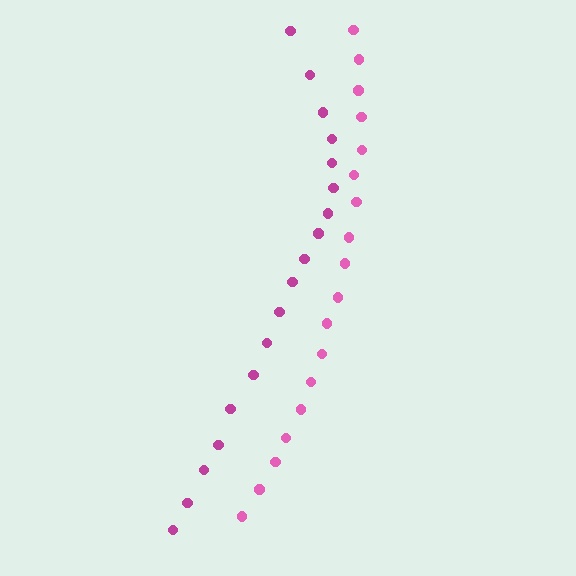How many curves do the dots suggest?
There are 2 distinct paths.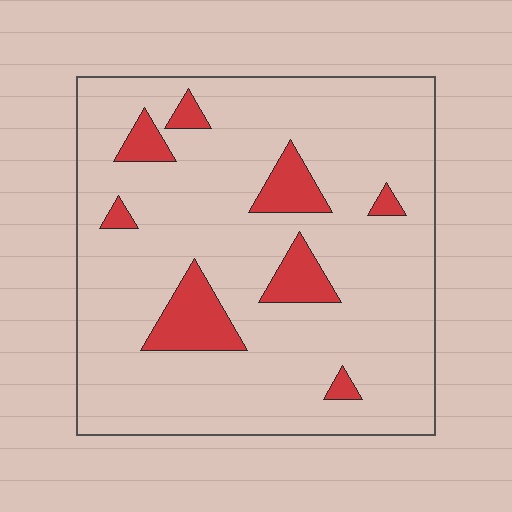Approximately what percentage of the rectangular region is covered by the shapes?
Approximately 15%.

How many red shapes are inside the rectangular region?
8.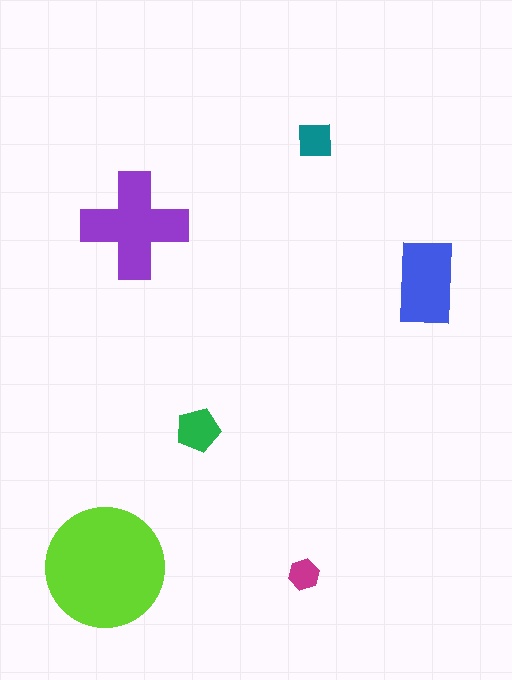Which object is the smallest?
The magenta hexagon.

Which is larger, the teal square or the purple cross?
The purple cross.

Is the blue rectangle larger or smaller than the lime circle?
Smaller.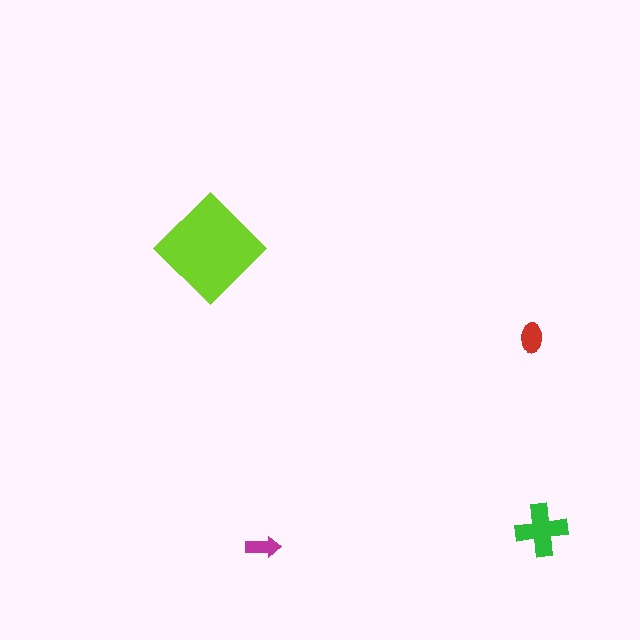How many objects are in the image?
There are 4 objects in the image.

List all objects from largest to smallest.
The lime diamond, the green cross, the red ellipse, the magenta arrow.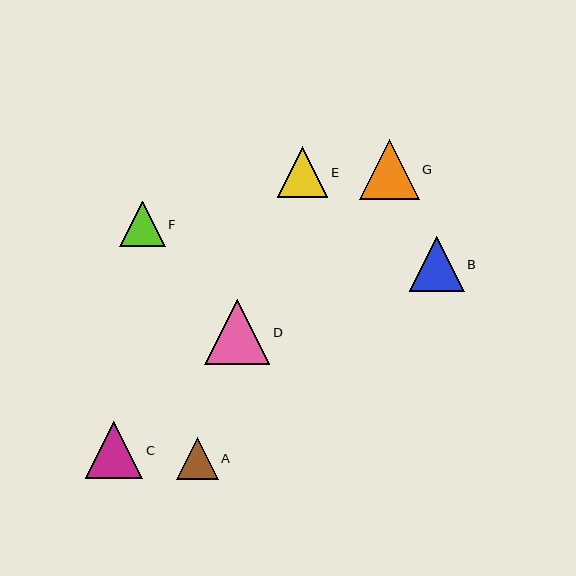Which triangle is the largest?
Triangle D is the largest with a size of approximately 65 pixels.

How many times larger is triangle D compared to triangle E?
Triangle D is approximately 1.3 times the size of triangle E.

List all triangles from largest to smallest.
From largest to smallest: D, G, C, B, E, F, A.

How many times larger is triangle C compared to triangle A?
Triangle C is approximately 1.4 times the size of triangle A.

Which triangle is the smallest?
Triangle A is the smallest with a size of approximately 42 pixels.